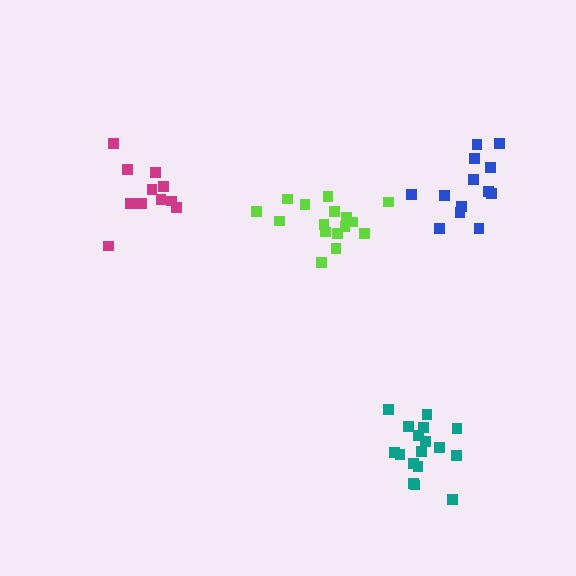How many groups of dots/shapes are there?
There are 4 groups.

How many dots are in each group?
Group 1: 16 dots, Group 2: 11 dots, Group 3: 13 dots, Group 4: 17 dots (57 total).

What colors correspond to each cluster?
The clusters are colored: lime, magenta, blue, teal.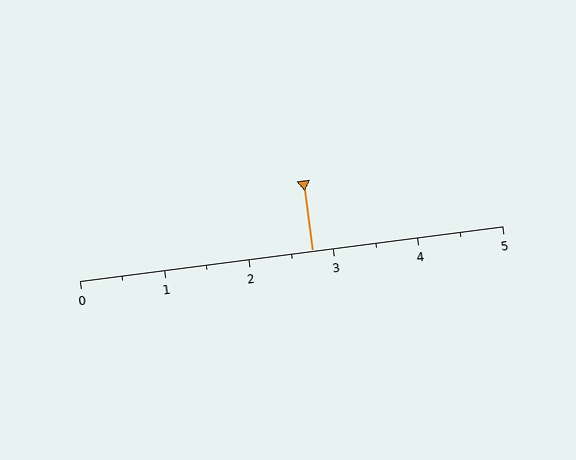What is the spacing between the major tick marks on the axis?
The major ticks are spaced 1 apart.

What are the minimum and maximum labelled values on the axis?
The axis runs from 0 to 5.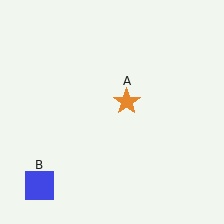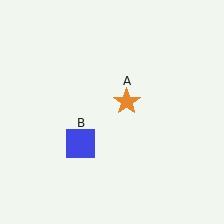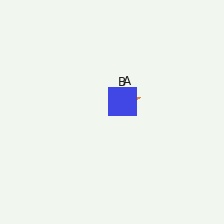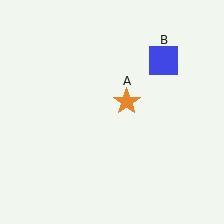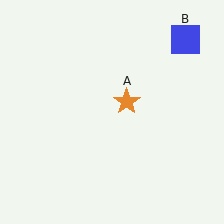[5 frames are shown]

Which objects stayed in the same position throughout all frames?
Orange star (object A) remained stationary.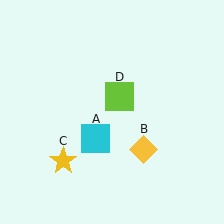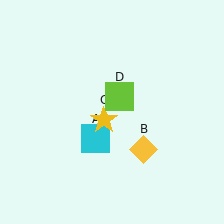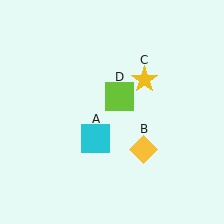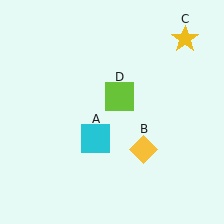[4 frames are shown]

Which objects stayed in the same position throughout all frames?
Cyan square (object A) and yellow diamond (object B) and lime square (object D) remained stationary.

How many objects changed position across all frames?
1 object changed position: yellow star (object C).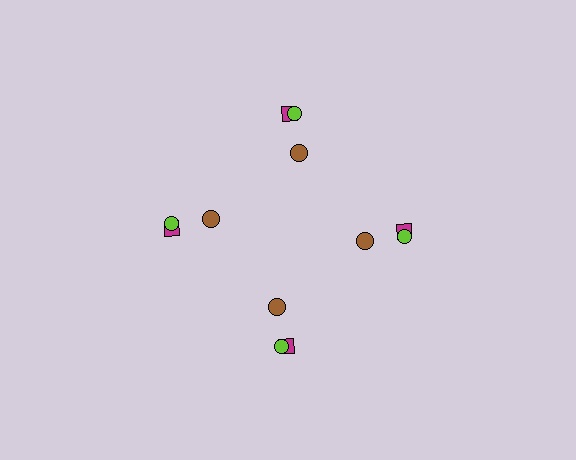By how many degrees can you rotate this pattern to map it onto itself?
The pattern maps onto itself every 90 degrees of rotation.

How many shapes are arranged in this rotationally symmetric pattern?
There are 12 shapes, arranged in 4 groups of 3.